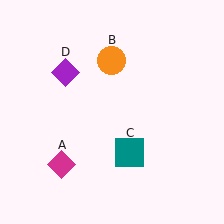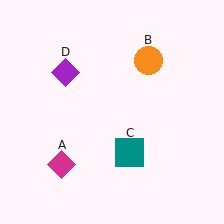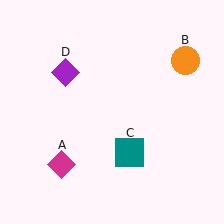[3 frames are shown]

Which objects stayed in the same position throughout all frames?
Magenta diamond (object A) and teal square (object C) and purple diamond (object D) remained stationary.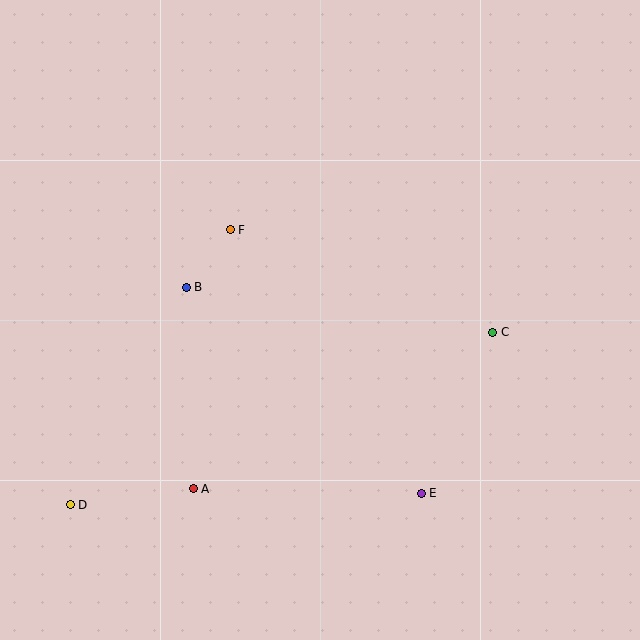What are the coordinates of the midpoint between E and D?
The midpoint between E and D is at (246, 499).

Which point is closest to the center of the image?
Point F at (230, 230) is closest to the center.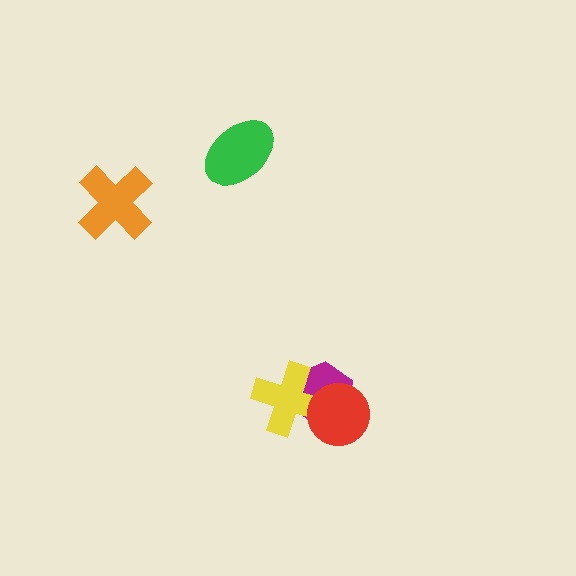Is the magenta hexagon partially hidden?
Yes, it is partially covered by another shape.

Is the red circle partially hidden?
No, no other shape covers it.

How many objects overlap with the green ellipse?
0 objects overlap with the green ellipse.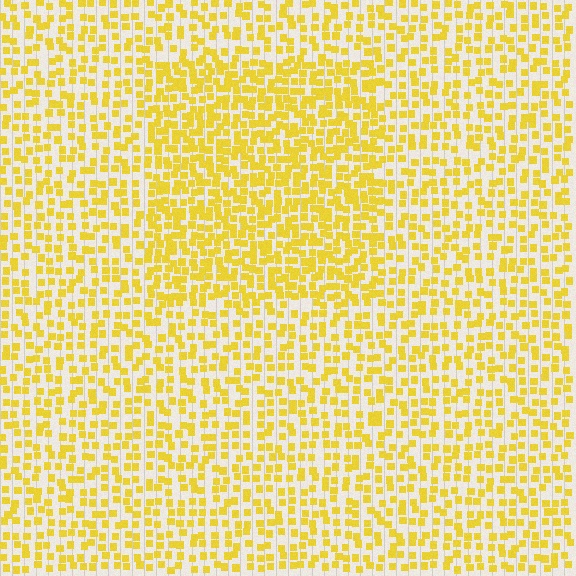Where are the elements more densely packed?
The elements are more densely packed inside the rectangle boundary.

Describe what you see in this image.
The image contains small yellow elements arranged at two different densities. A rectangle-shaped region is visible where the elements are more densely packed than the surrounding area.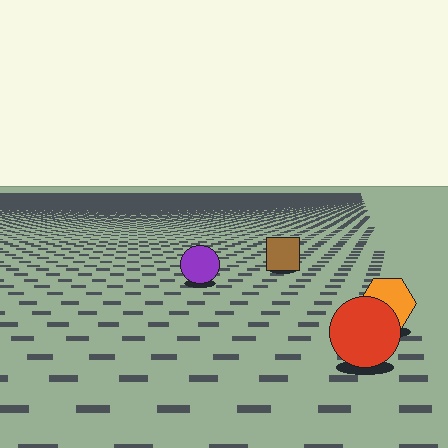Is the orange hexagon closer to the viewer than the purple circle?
Yes. The orange hexagon is closer — you can tell from the texture gradient: the ground texture is coarser near it.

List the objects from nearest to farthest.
From nearest to farthest: the red circle, the orange hexagon, the purple circle, the brown square.